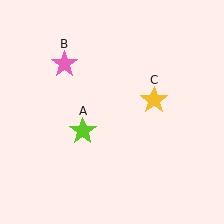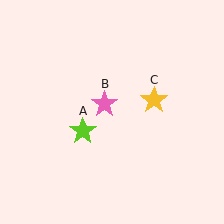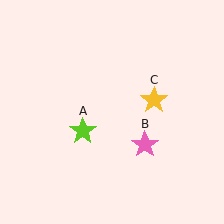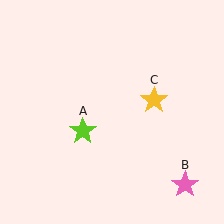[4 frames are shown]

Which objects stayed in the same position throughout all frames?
Lime star (object A) and yellow star (object C) remained stationary.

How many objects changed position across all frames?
1 object changed position: pink star (object B).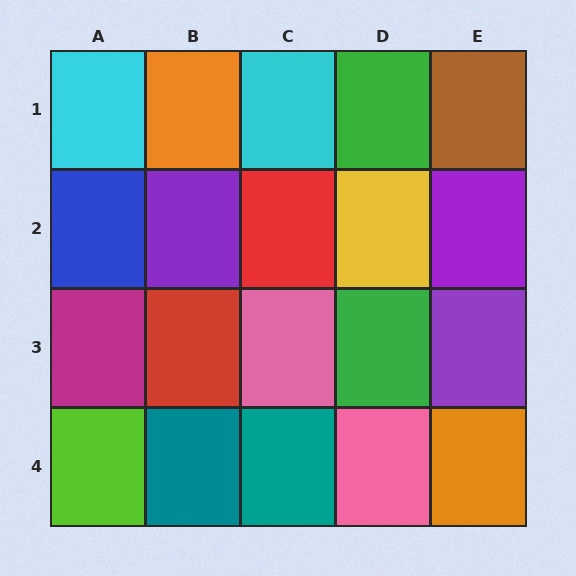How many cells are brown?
1 cell is brown.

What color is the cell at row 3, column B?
Red.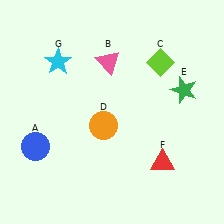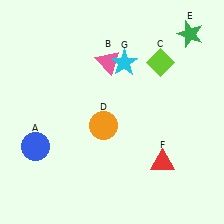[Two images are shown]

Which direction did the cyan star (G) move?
The cyan star (G) moved right.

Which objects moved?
The objects that moved are: the green star (E), the cyan star (G).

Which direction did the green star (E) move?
The green star (E) moved up.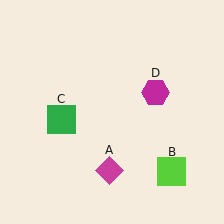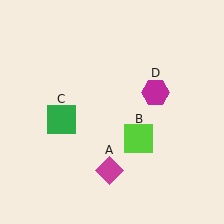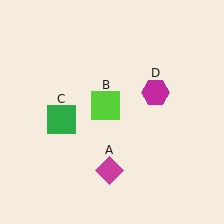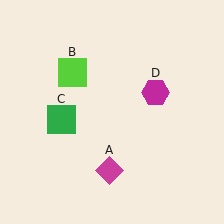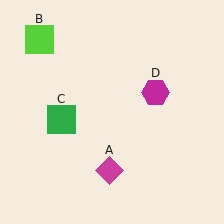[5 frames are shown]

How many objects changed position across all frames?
1 object changed position: lime square (object B).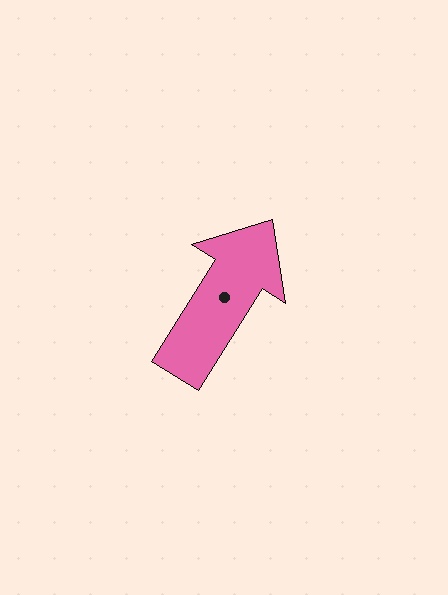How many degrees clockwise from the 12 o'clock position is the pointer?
Approximately 32 degrees.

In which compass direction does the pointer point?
Northeast.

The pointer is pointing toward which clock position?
Roughly 1 o'clock.